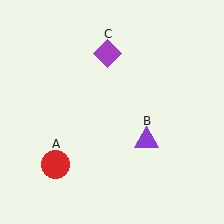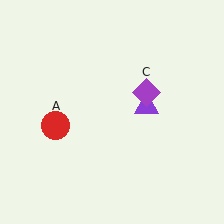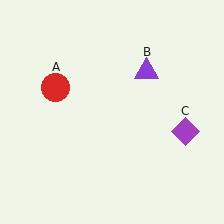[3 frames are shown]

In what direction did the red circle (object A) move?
The red circle (object A) moved up.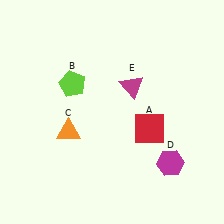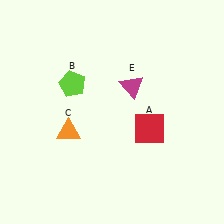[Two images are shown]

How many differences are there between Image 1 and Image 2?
There is 1 difference between the two images.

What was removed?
The magenta hexagon (D) was removed in Image 2.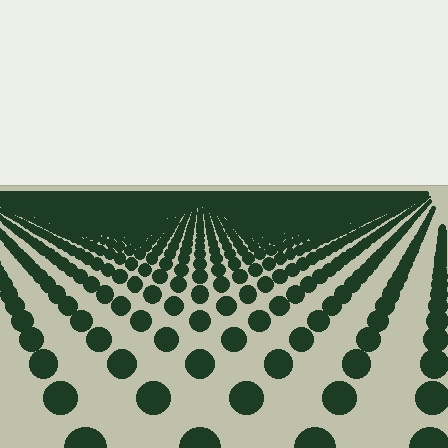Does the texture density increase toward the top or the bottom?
Density increases toward the top.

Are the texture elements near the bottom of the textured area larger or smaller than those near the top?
Larger. Near the bottom, elements are closer to the viewer and appear at a bigger on-screen size.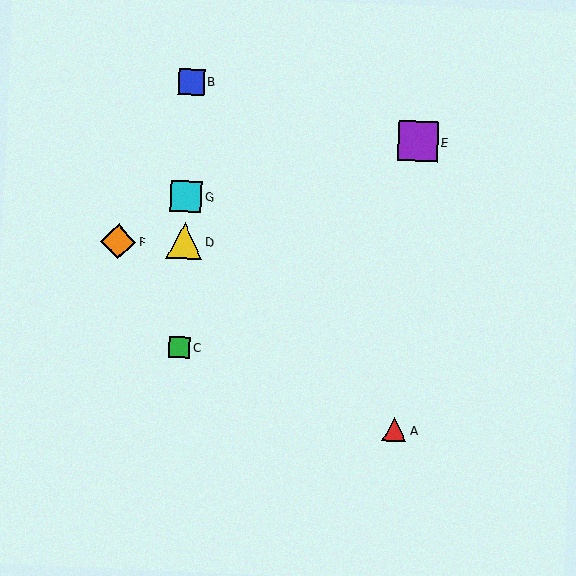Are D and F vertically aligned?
No, D is at x≈184 and F is at x≈118.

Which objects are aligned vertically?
Objects B, C, D, G are aligned vertically.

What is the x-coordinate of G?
Object G is at x≈186.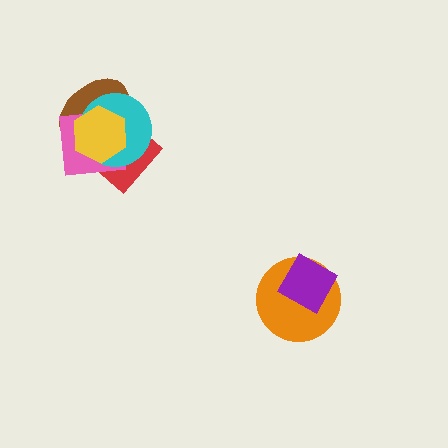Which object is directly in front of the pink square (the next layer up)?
The cyan circle is directly in front of the pink square.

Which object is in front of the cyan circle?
The yellow hexagon is in front of the cyan circle.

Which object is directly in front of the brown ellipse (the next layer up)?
The red diamond is directly in front of the brown ellipse.